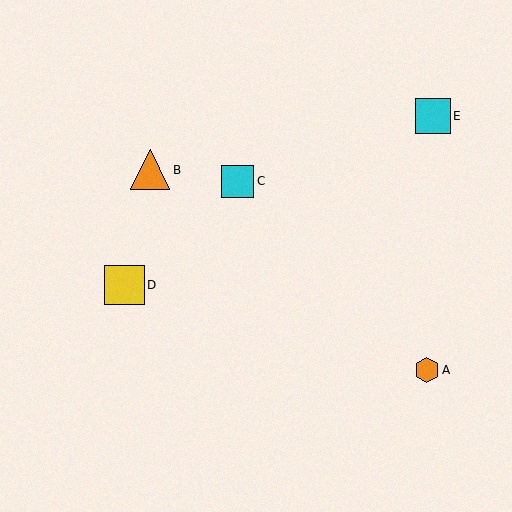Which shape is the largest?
The orange triangle (labeled B) is the largest.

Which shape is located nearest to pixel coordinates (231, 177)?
The cyan square (labeled C) at (238, 181) is nearest to that location.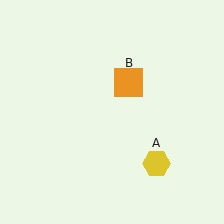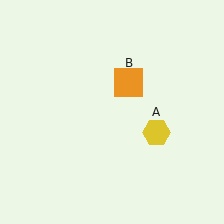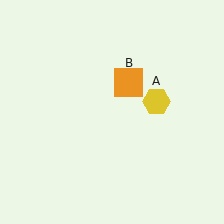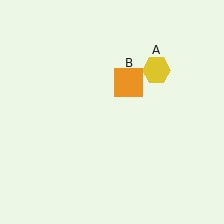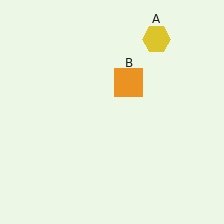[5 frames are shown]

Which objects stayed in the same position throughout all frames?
Orange square (object B) remained stationary.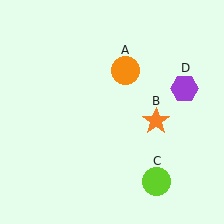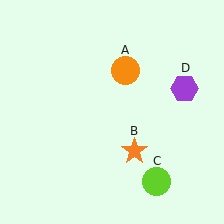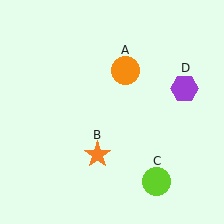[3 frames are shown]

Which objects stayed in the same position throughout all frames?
Orange circle (object A) and lime circle (object C) and purple hexagon (object D) remained stationary.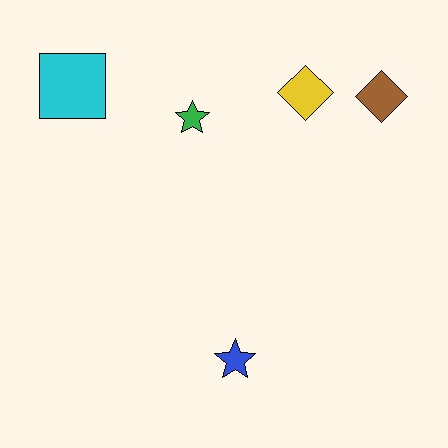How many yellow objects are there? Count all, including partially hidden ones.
There is 1 yellow object.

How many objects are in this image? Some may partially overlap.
There are 5 objects.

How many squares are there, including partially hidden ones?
There is 1 square.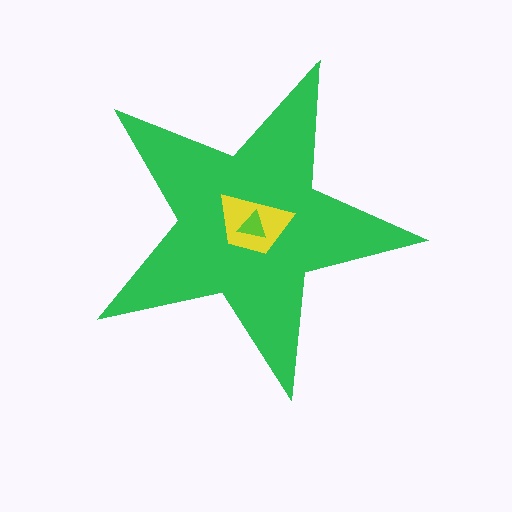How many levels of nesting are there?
3.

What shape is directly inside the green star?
The yellow trapezoid.